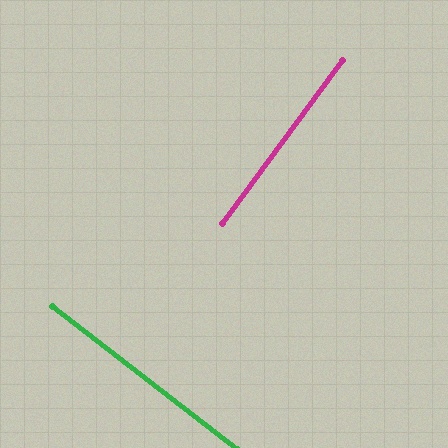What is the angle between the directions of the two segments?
Approximately 88 degrees.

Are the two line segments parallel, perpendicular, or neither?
Perpendicular — they meet at approximately 88°.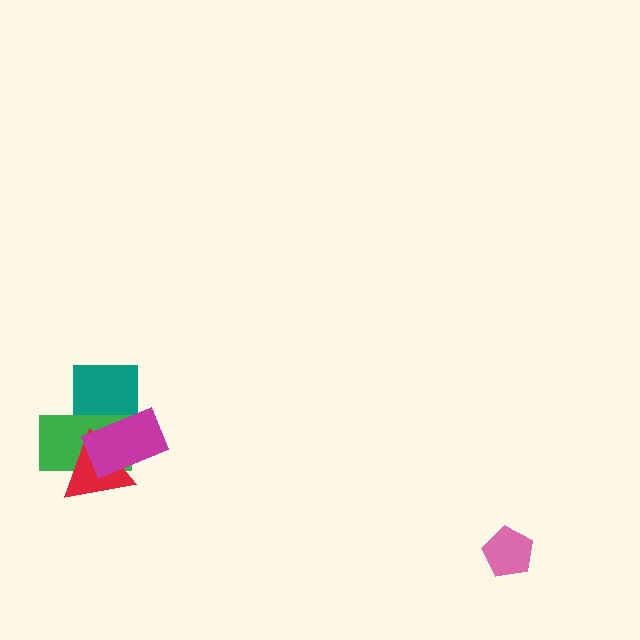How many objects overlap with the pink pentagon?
0 objects overlap with the pink pentagon.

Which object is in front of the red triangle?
The magenta rectangle is in front of the red triangle.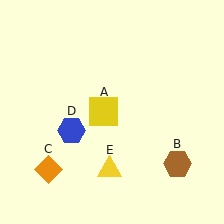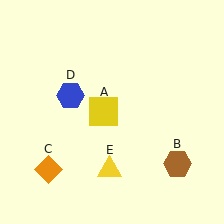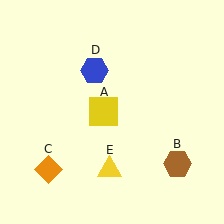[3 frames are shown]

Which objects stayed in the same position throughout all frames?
Yellow square (object A) and brown hexagon (object B) and orange diamond (object C) and yellow triangle (object E) remained stationary.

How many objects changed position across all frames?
1 object changed position: blue hexagon (object D).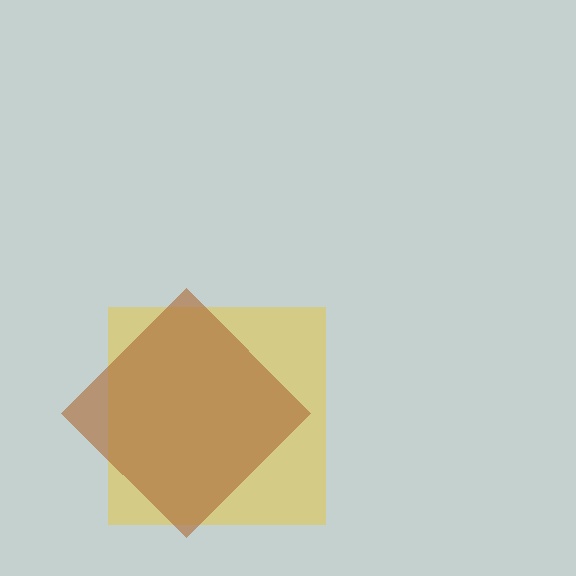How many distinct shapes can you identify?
There are 2 distinct shapes: a yellow square, a brown diamond.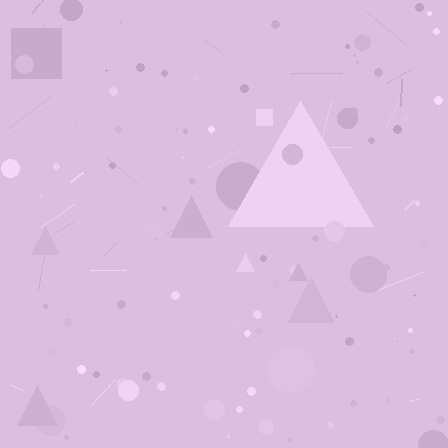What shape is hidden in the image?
A triangle is hidden in the image.